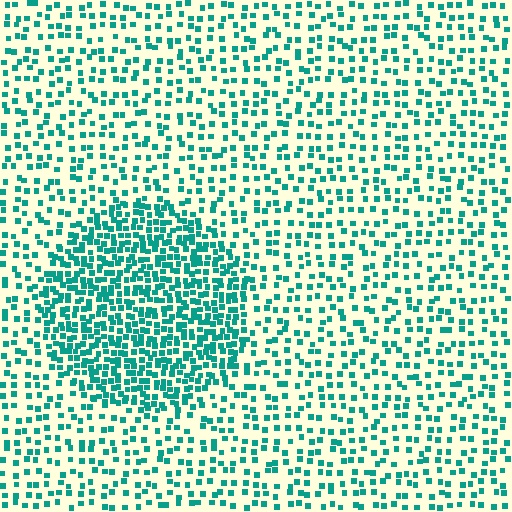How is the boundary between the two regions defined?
The boundary is defined by a change in element density (approximately 2.2x ratio). All elements are the same color, size, and shape.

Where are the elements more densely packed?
The elements are more densely packed inside the circle boundary.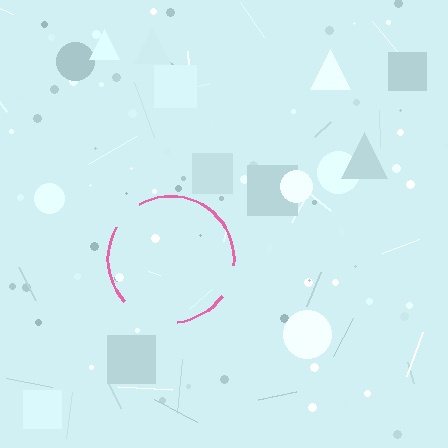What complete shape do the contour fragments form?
The contour fragments form a circle.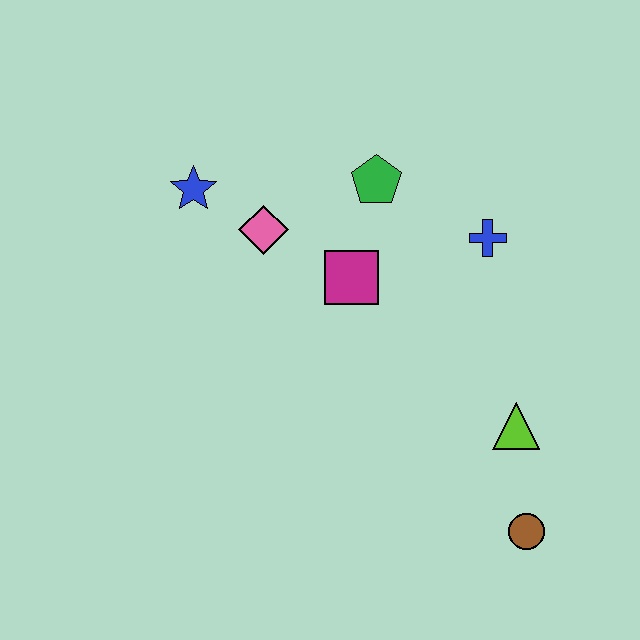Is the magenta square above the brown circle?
Yes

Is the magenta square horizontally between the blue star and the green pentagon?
Yes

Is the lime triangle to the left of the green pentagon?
No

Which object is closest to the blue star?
The pink diamond is closest to the blue star.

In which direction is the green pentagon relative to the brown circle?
The green pentagon is above the brown circle.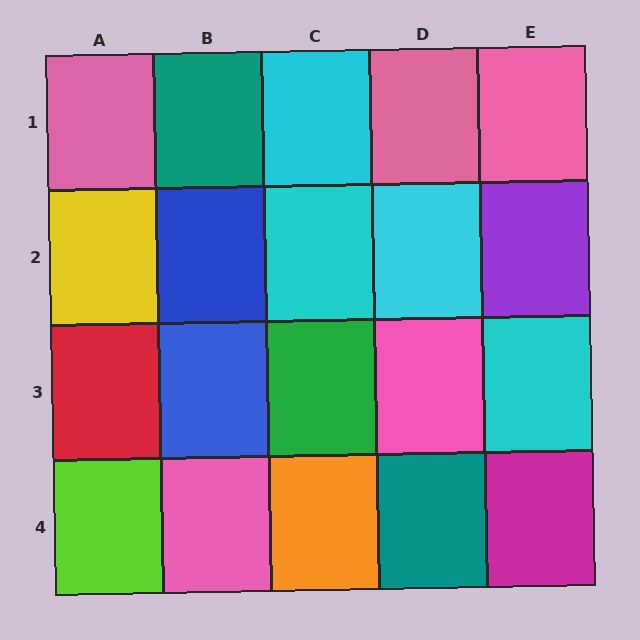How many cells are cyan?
4 cells are cyan.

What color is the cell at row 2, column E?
Purple.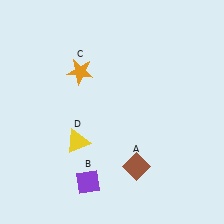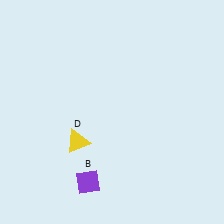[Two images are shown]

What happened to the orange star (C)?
The orange star (C) was removed in Image 2. It was in the top-left area of Image 1.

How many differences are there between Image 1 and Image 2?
There are 2 differences between the two images.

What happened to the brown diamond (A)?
The brown diamond (A) was removed in Image 2. It was in the bottom-right area of Image 1.